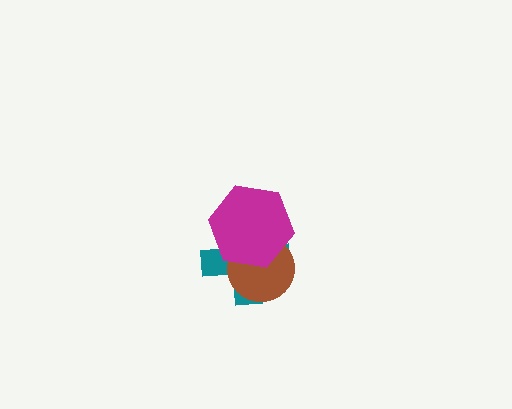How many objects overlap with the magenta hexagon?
2 objects overlap with the magenta hexagon.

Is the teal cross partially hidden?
Yes, it is partially covered by another shape.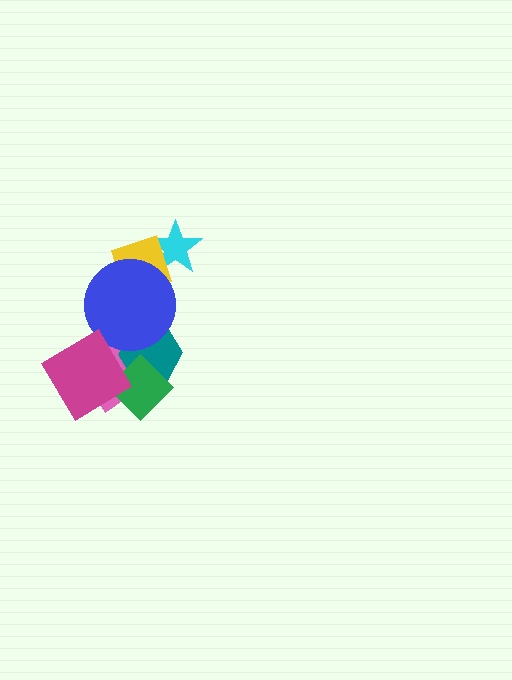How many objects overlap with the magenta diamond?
4 objects overlap with the magenta diamond.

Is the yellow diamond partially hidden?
Yes, it is partially covered by another shape.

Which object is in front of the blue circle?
The magenta diamond is in front of the blue circle.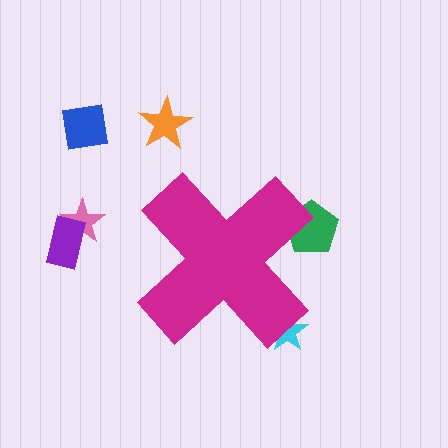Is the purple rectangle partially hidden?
No, the purple rectangle is fully visible.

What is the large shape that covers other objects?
A magenta cross.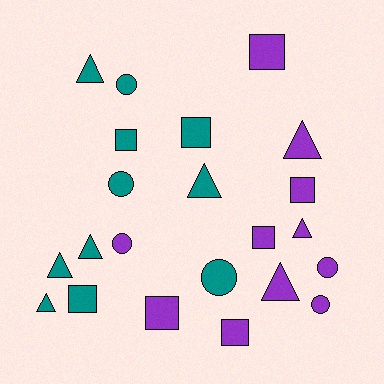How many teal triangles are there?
There are 5 teal triangles.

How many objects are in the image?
There are 22 objects.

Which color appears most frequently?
Teal, with 11 objects.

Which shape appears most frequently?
Triangle, with 8 objects.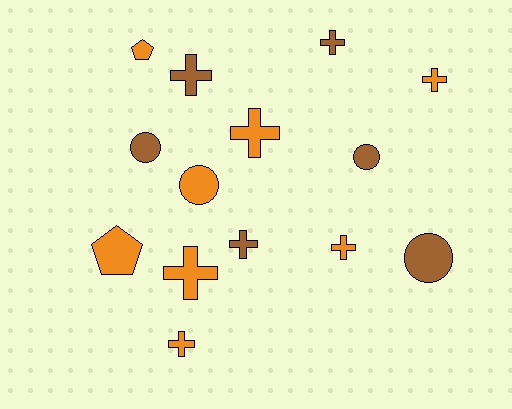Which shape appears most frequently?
Cross, with 8 objects.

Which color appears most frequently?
Orange, with 8 objects.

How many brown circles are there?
There are 3 brown circles.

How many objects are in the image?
There are 14 objects.